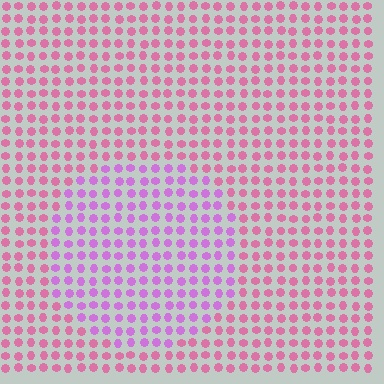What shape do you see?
I see a circle.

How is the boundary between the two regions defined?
The boundary is defined purely by a slight shift in hue (about 38 degrees). Spacing, size, and orientation are identical on both sides.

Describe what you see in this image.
The image is filled with small pink elements in a uniform arrangement. A circle-shaped region is visible where the elements are tinted to a slightly different hue, forming a subtle color boundary.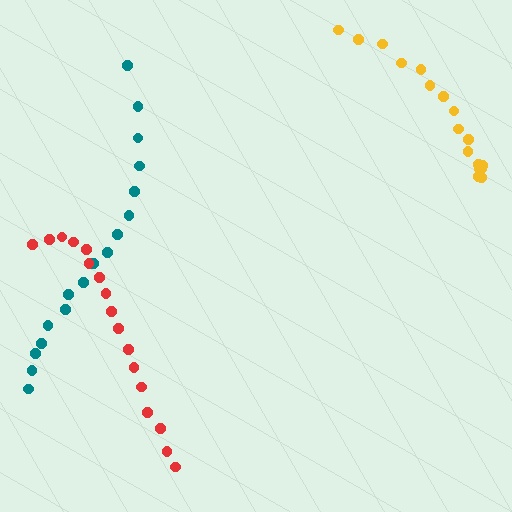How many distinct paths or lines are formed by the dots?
There are 3 distinct paths.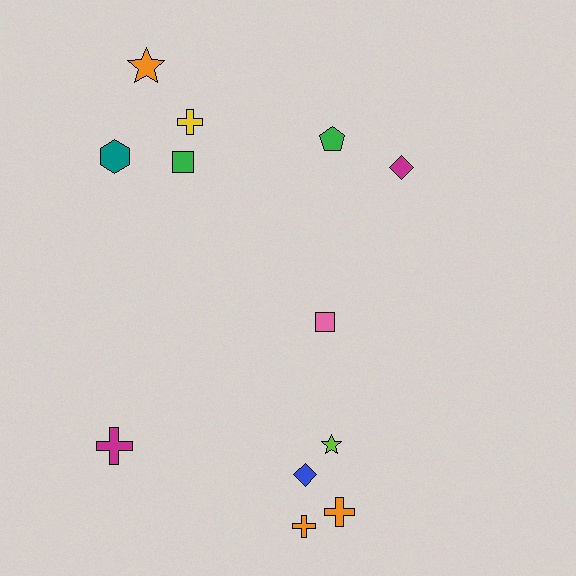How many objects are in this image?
There are 12 objects.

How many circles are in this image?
There are no circles.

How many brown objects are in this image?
There are no brown objects.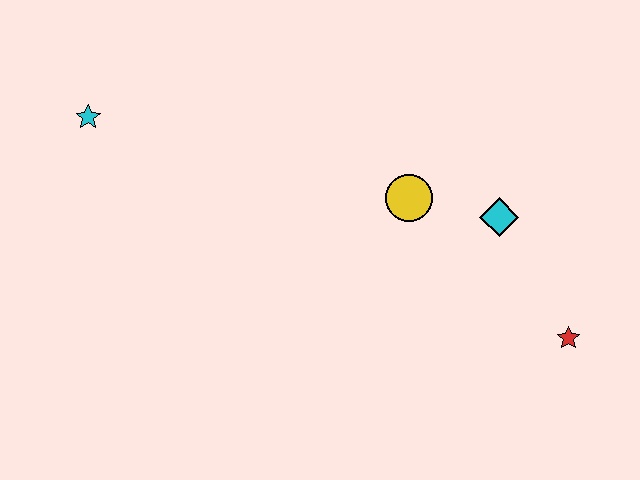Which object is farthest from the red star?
The cyan star is farthest from the red star.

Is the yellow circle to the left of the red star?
Yes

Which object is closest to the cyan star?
The yellow circle is closest to the cyan star.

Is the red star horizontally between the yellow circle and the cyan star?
No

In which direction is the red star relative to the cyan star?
The red star is to the right of the cyan star.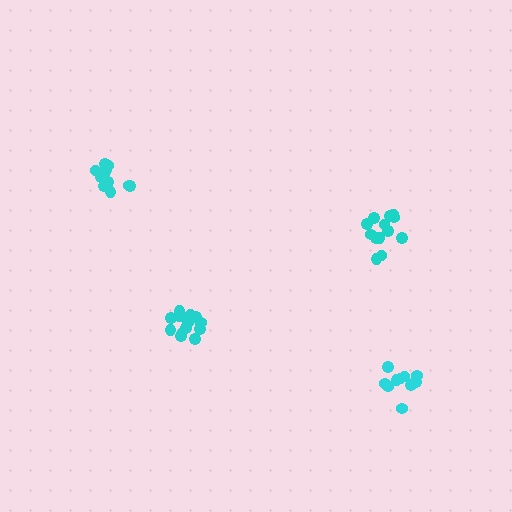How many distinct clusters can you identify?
There are 4 distinct clusters.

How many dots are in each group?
Group 1: 12 dots, Group 2: 13 dots, Group 3: 10 dots, Group 4: 14 dots (49 total).